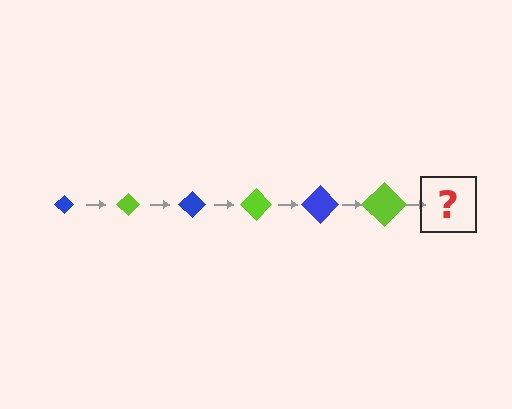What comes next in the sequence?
The next element should be a blue diamond, larger than the previous one.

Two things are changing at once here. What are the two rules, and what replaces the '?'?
The two rules are that the diamond grows larger each step and the color cycles through blue and lime. The '?' should be a blue diamond, larger than the previous one.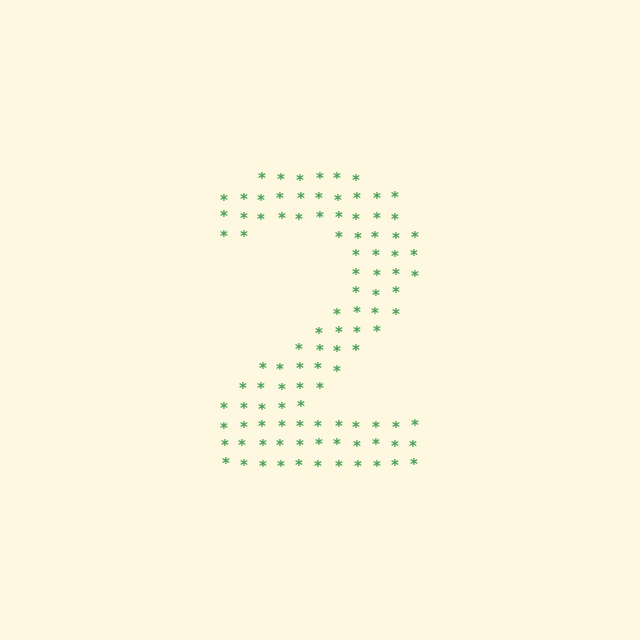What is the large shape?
The large shape is the digit 2.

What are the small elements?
The small elements are asterisks.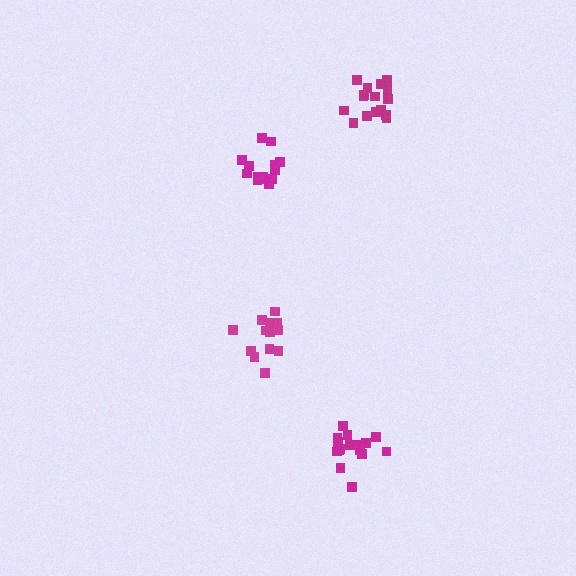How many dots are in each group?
Group 1: 17 dots, Group 2: 14 dots, Group 3: 14 dots, Group 4: 16 dots (61 total).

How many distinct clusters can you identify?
There are 4 distinct clusters.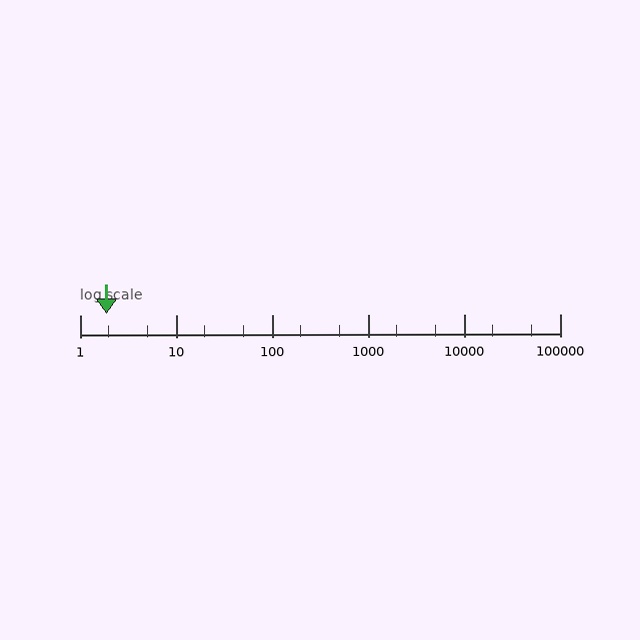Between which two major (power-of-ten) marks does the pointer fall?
The pointer is between 1 and 10.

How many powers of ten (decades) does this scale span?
The scale spans 5 decades, from 1 to 100000.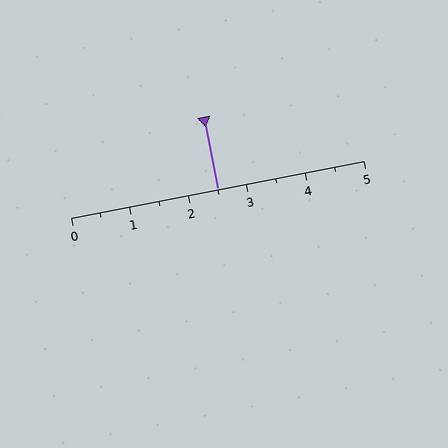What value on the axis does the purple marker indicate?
The marker indicates approximately 2.5.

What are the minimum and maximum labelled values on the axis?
The axis runs from 0 to 5.